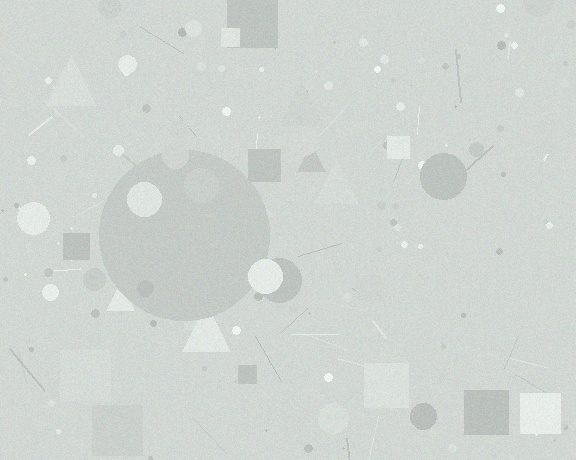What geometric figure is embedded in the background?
A circle is embedded in the background.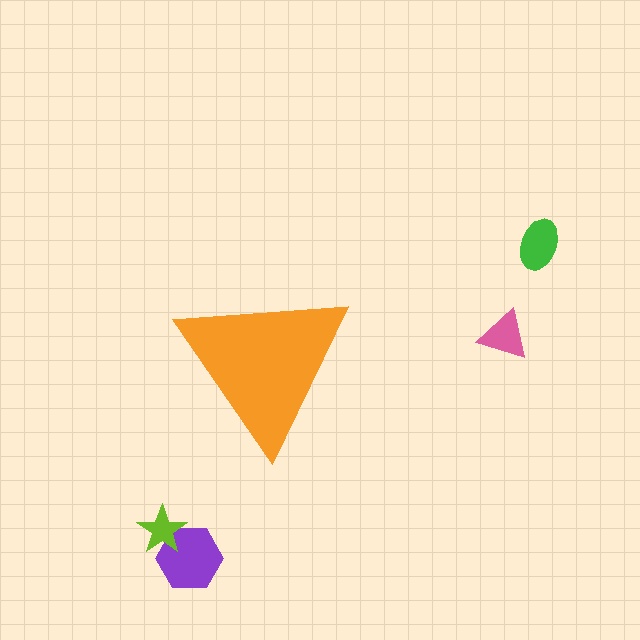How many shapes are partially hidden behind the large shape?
0 shapes are partially hidden.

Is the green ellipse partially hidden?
No, the green ellipse is fully visible.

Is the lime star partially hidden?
No, the lime star is fully visible.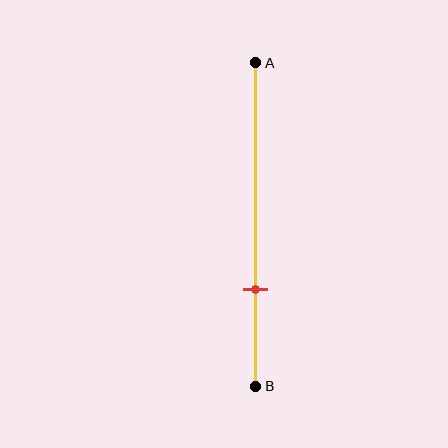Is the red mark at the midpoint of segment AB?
No, the mark is at about 70% from A, not at the 50% midpoint.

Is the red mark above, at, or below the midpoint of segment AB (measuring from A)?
The red mark is below the midpoint of segment AB.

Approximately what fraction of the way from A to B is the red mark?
The red mark is approximately 70% of the way from A to B.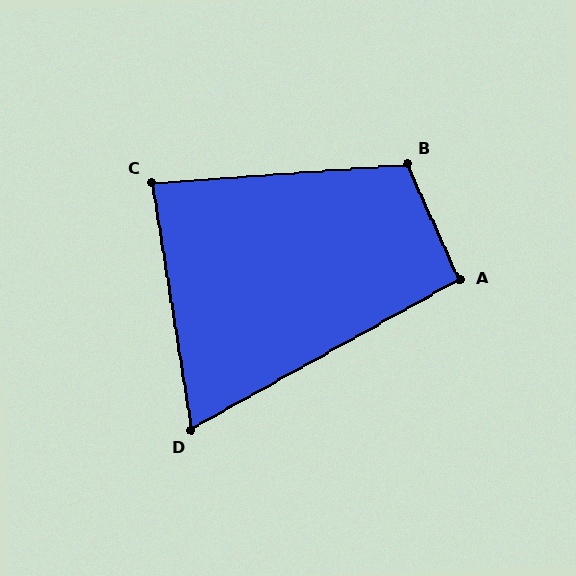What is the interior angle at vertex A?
Approximately 95 degrees (approximately right).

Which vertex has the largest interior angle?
B, at approximately 110 degrees.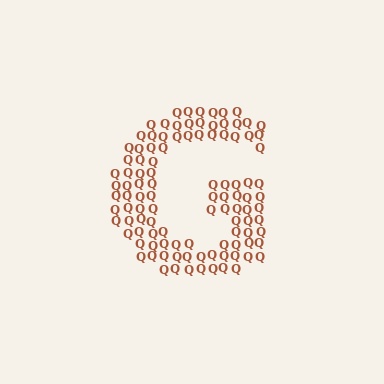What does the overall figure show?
The overall figure shows the letter G.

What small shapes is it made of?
It is made of small letter Q's.